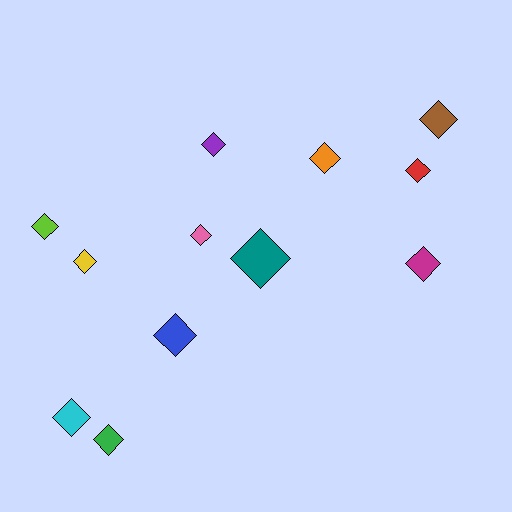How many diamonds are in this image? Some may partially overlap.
There are 12 diamonds.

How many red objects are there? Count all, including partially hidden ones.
There is 1 red object.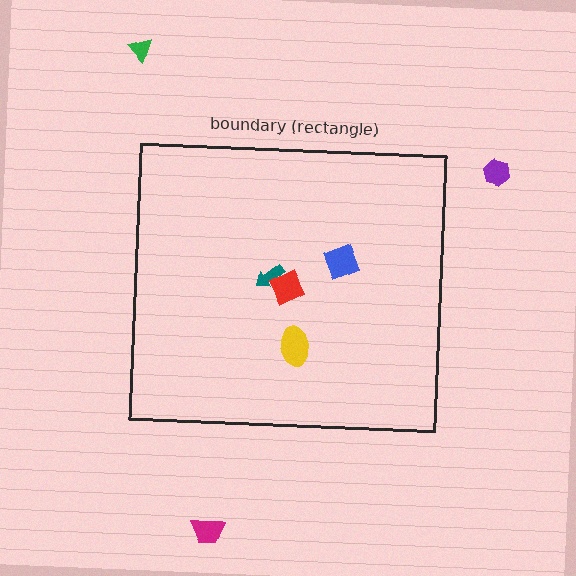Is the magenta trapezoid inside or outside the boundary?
Outside.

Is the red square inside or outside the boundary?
Inside.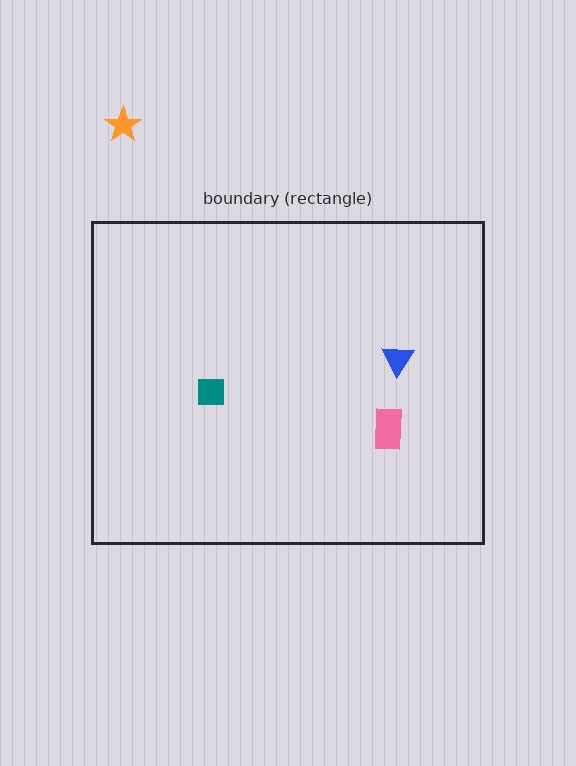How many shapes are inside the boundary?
3 inside, 1 outside.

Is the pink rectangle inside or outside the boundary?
Inside.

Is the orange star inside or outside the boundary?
Outside.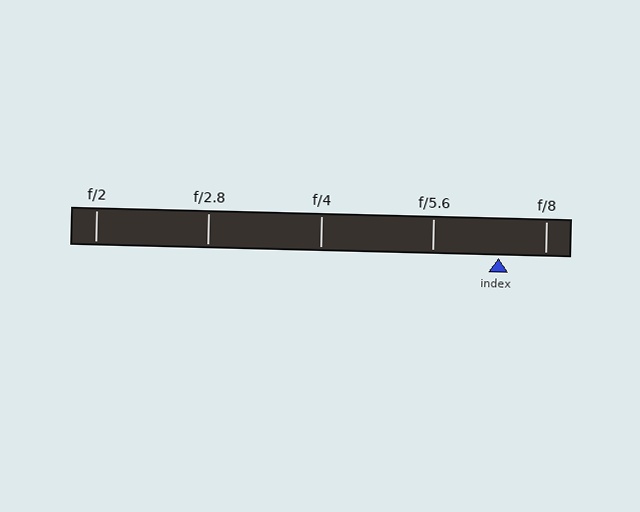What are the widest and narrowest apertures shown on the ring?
The widest aperture shown is f/2 and the narrowest is f/8.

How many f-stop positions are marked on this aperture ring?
There are 5 f-stop positions marked.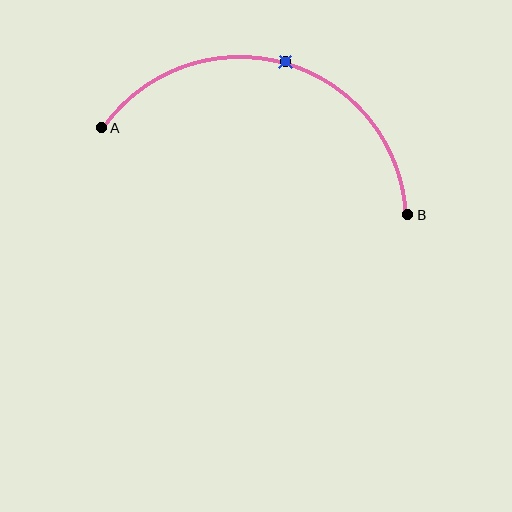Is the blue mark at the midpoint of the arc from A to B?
Yes. The blue mark lies on the arc at equal arc-length from both A and B — it is the arc midpoint.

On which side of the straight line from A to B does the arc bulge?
The arc bulges above the straight line connecting A and B.